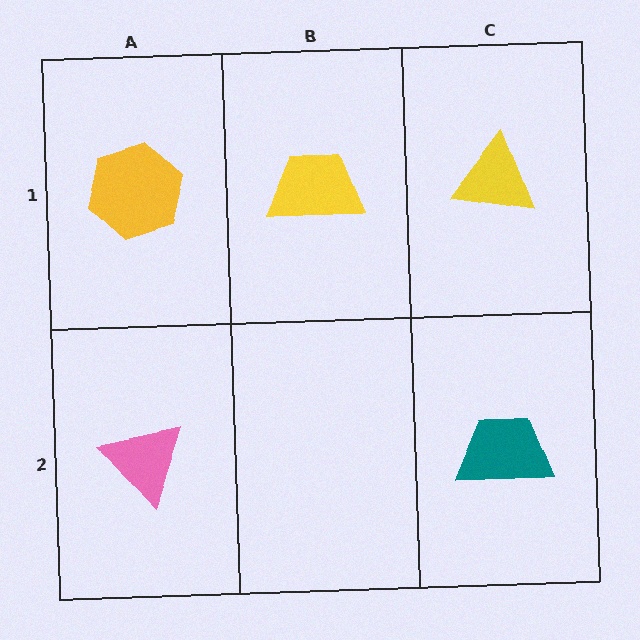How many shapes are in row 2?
2 shapes.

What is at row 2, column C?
A teal trapezoid.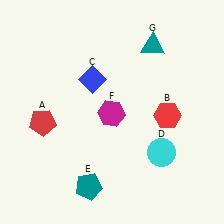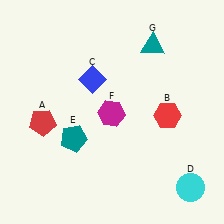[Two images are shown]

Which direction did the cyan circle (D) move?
The cyan circle (D) moved down.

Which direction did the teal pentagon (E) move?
The teal pentagon (E) moved up.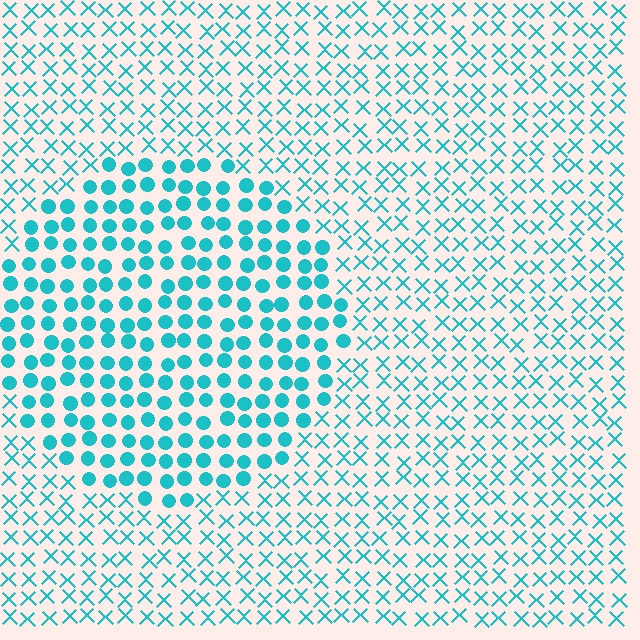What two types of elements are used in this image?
The image uses circles inside the circle region and X marks outside it.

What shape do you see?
I see a circle.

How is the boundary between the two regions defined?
The boundary is defined by a change in element shape: circles inside vs. X marks outside. All elements share the same color and spacing.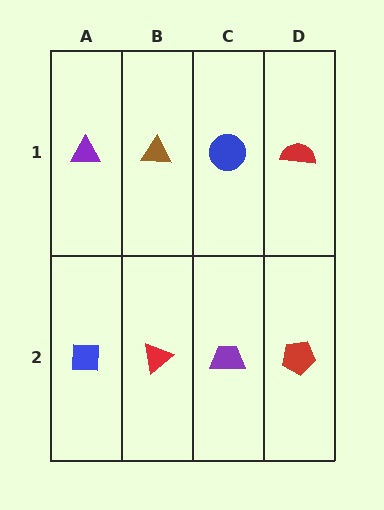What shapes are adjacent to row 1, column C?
A purple trapezoid (row 2, column C), a brown triangle (row 1, column B), a red semicircle (row 1, column D).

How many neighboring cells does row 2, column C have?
3.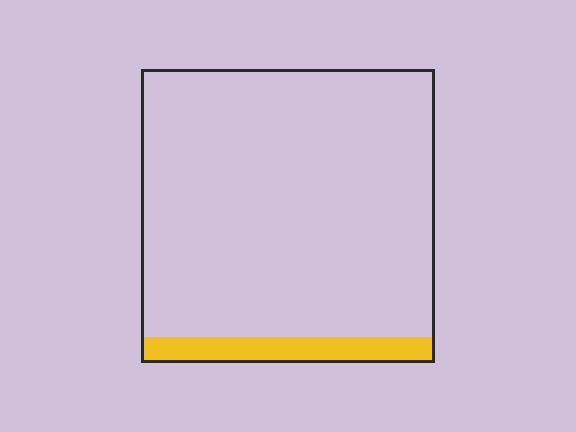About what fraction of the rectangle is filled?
About one tenth (1/10).